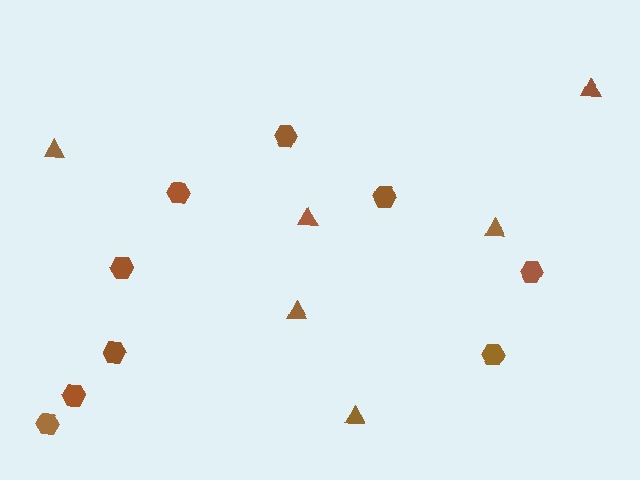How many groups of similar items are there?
There are 2 groups: one group of triangles (6) and one group of hexagons (9).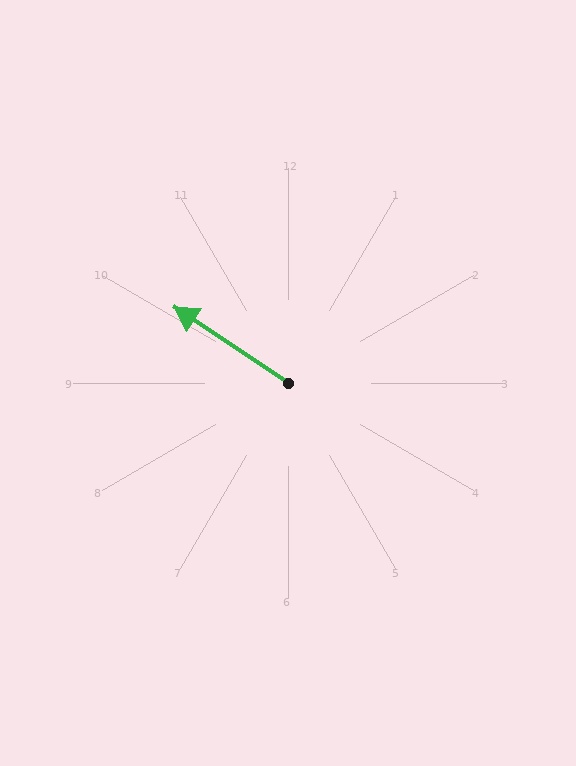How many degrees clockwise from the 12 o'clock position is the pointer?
Approximately 304 degrees.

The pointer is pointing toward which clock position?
Roughly 10 o'clock.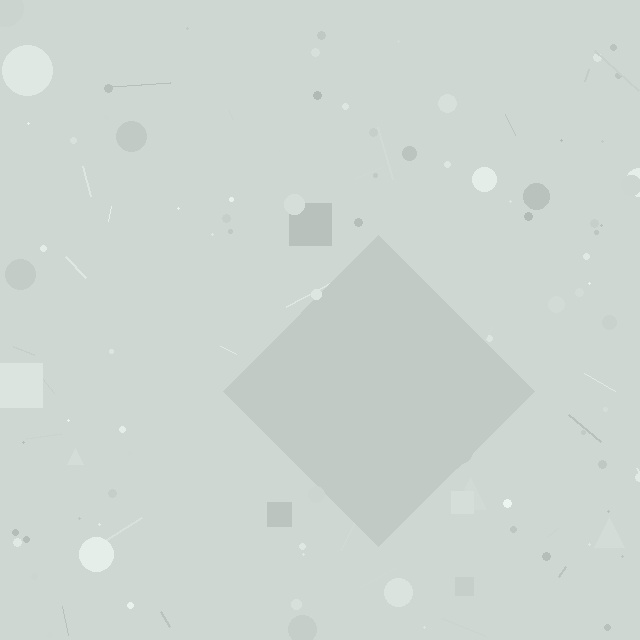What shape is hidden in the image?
A diamond is hidden in the image.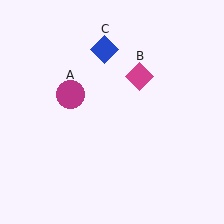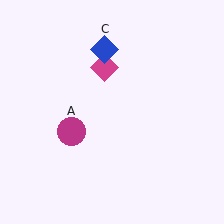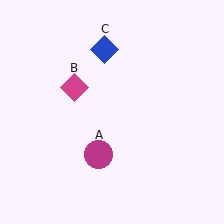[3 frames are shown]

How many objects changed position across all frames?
2 objects changed position: magenta circle (object A), magenta diamond (object B).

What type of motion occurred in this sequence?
The magenta circle (object A), magenta diamond (object B) rotated counterclockwise around the center of the scene.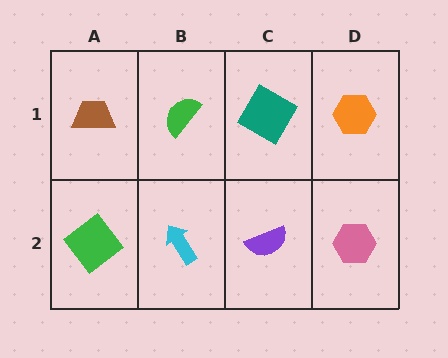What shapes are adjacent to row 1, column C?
A purple semicircle (row 2, column C), a green semicircle (row 1, column B), an orange hexagon (row 1, column D).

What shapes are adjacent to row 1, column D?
A pink hexagon (row 2, column D), a teal square (row 1, column C).